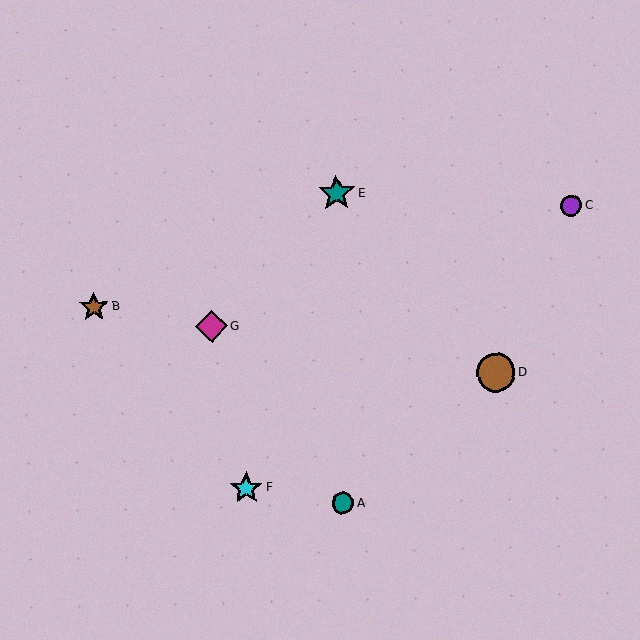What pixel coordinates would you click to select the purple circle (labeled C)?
Click at (571, 206) to select the purple circle C.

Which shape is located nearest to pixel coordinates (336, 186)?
The teal star (labeled E) at (336, 193) is nearest to that location.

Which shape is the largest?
The brown circle (labeled D) is the largest.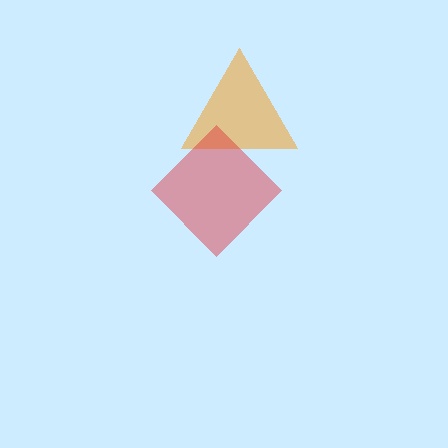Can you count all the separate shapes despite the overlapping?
Yes, there are 2 separate shapes.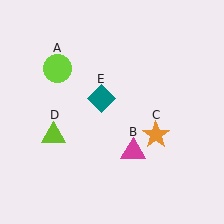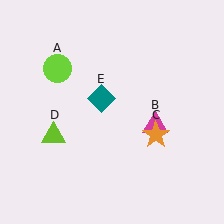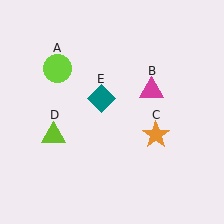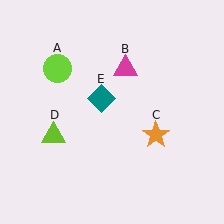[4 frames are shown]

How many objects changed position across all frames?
1 object changed position: magenta triangle (object B).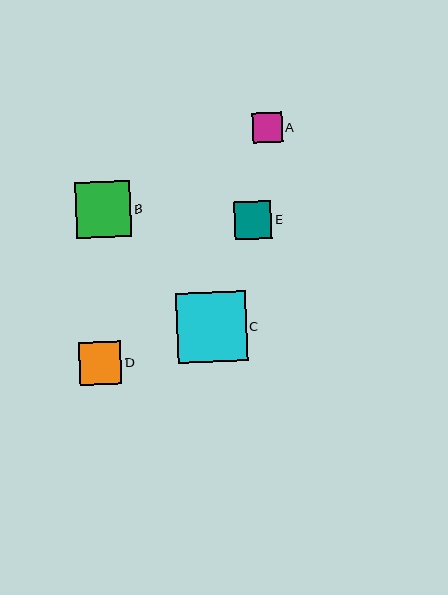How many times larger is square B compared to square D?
Square B is approximately 1.3 times the size of square D.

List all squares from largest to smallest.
From largest to smallest: C, B, D, E, A.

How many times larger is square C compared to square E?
Square C is approximately 1.9 times the size of square E.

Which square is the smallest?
Square A is the smallest with a size of approximately 30 pixels.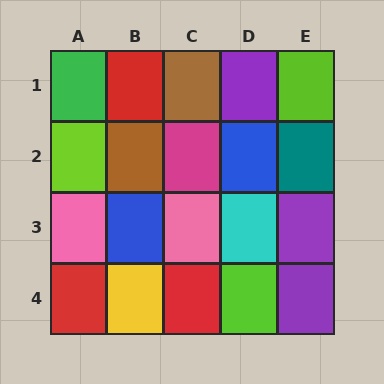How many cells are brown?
2 cells are brown.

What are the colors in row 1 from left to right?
Green, red, brown, purple, lime.